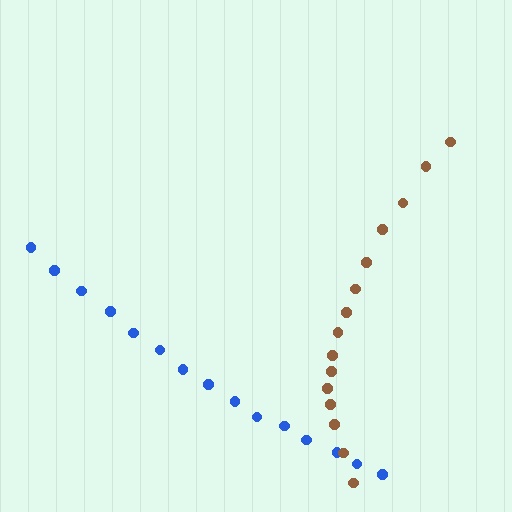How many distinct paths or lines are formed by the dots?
There are 2 distinct paths.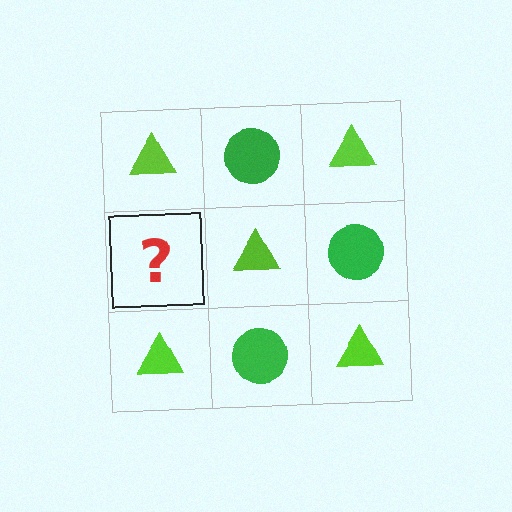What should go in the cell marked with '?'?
The missing cell should contain a green circle.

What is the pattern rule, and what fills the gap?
The rule is that it alternates lime triangle and green circle in a checkerboard pattern. The gap should be filled with a green circle.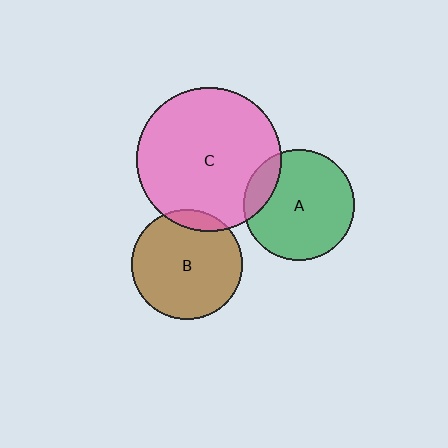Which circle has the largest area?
Circle C (pink).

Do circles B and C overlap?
Yes.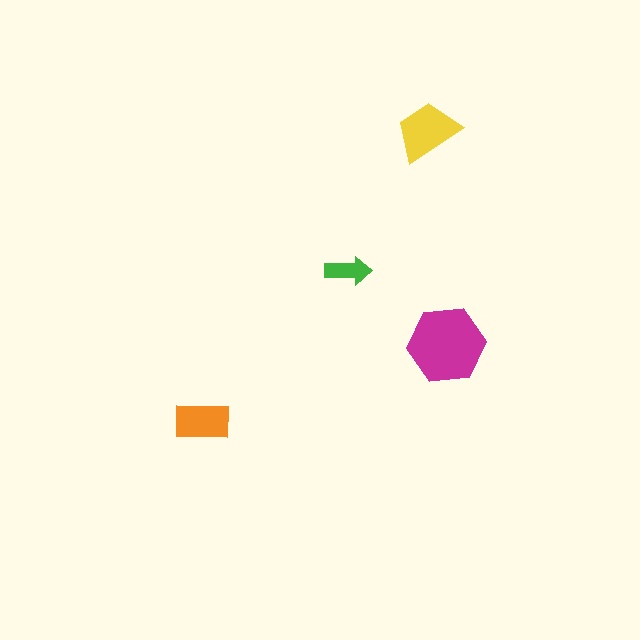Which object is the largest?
The magenta hexagon.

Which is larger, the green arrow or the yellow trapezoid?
The yellow trapezoid.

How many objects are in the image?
There are 4 objects in the image.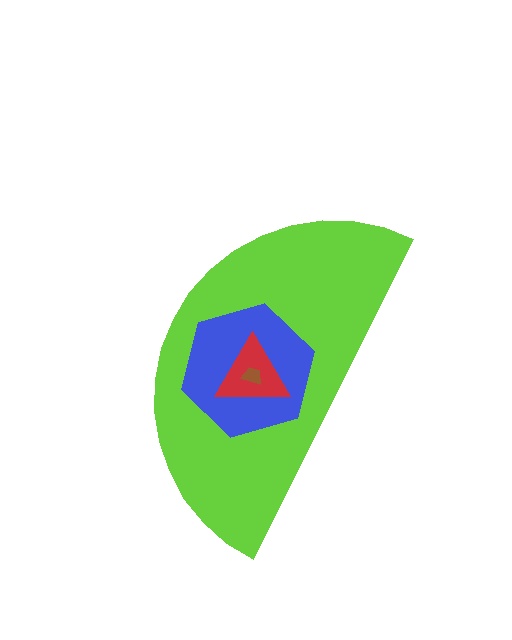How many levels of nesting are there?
4.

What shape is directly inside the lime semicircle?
The blue hexagon.